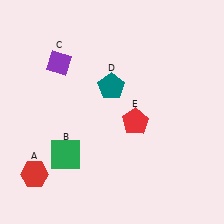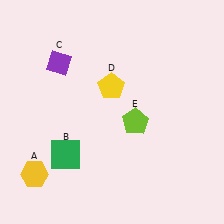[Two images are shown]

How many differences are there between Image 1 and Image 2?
There are 3 differences between the two images.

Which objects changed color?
A changed from red to yellow. D changed from teal to yellow. E changed from red to lime.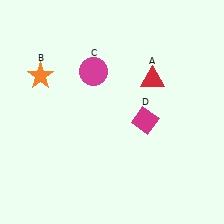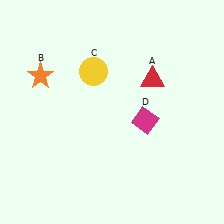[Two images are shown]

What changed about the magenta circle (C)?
In Image 1, C is magenta. In Image 2, it changed to yellow.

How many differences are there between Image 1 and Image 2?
There is 1 difference between the two images.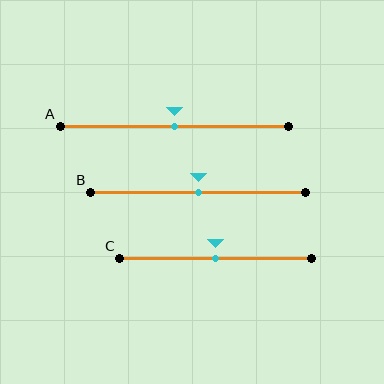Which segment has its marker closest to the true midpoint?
Segment A has its marker closest to the true midpoint.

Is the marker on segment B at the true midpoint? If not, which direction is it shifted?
Yes, the marker on segment B is at the true midpoint.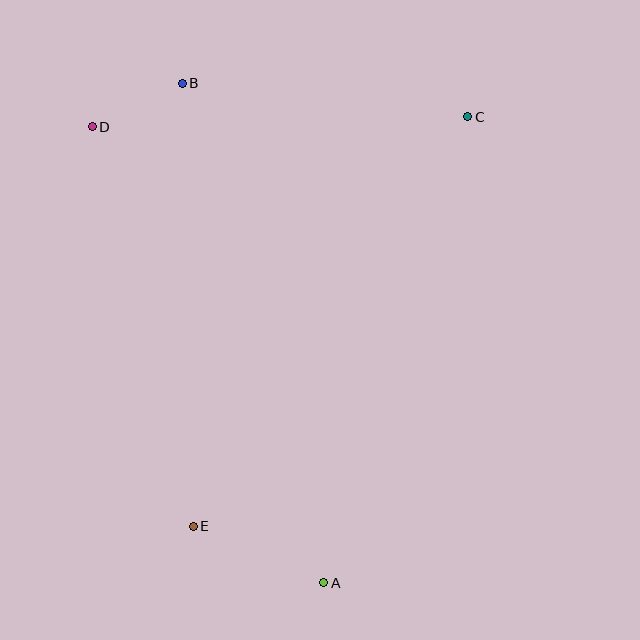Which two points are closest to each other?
Points B and D are closest to each other.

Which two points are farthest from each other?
Points A and B are farthest from each other.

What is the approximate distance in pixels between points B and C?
The distance between B and C is approximately 288 pixels.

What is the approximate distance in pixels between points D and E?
The distance between D and E is approximately 412 pixels.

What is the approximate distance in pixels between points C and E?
The distance between C and E is approximately 493 pixels.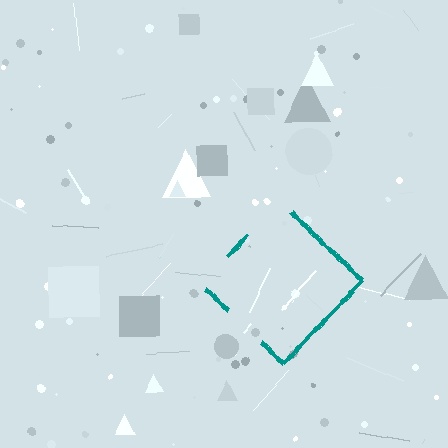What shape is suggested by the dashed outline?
The dashed outline suggests a diamond.